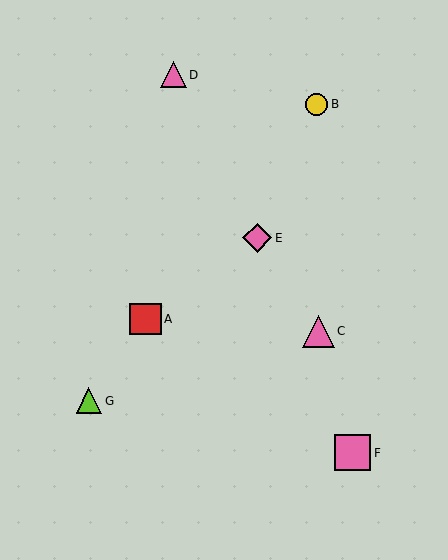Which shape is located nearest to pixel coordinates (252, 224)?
The pink diamond (labeled E) at (257, 238) is nearest to that location.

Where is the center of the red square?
The center of the red square is at (146, 319).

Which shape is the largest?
The pink square (labeled F) is the largest.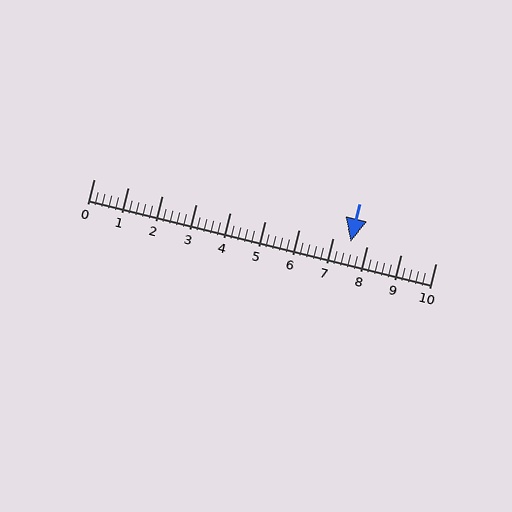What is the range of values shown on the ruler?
The ruler shows values from 0 to 10.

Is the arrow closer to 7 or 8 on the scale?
The arrow is closer to 8.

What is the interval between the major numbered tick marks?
The major tick marks are spaced 1 units apart.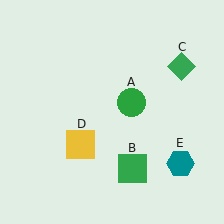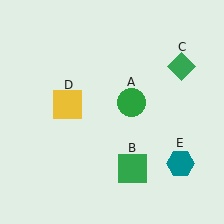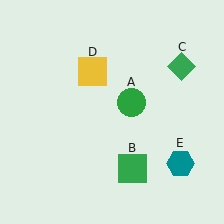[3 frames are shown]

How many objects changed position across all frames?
1 object changed position: yellow square (object D).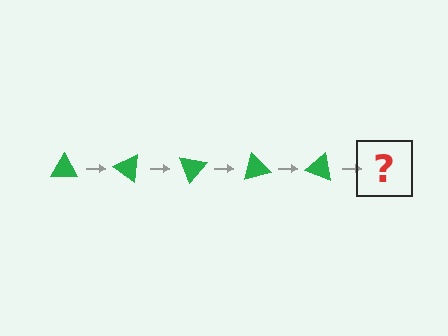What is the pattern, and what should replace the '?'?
The pattern is that the triangle rotates 35 degrees each step. The '?' should be a green triangle rotated 175 degrees.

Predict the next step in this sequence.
The next step is a green triangle rotated 175 degrees.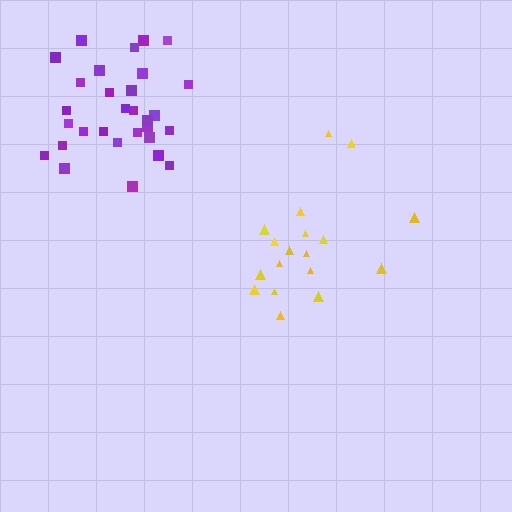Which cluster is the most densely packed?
Purple.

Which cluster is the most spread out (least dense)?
Yellow.